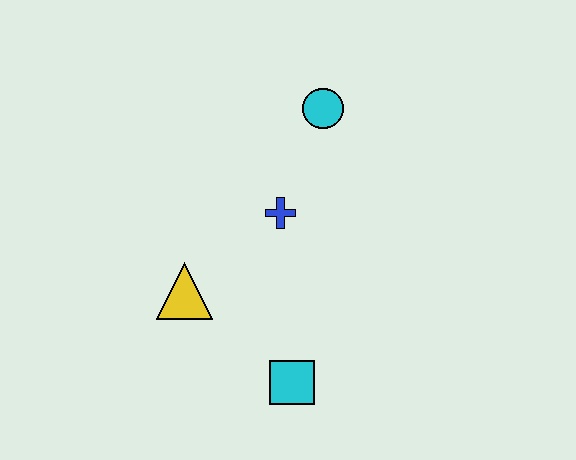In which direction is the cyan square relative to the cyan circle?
The cyan square is below the cyan circle.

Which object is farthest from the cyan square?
The cyan circle is farthest from the cyan square.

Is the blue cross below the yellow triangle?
No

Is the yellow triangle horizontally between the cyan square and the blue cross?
No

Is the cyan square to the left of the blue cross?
No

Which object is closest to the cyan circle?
The blue cross is closest to the cyan circle.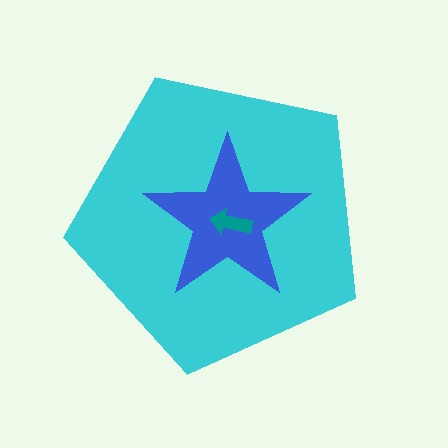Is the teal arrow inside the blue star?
Yes.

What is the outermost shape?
The cyan pentagon.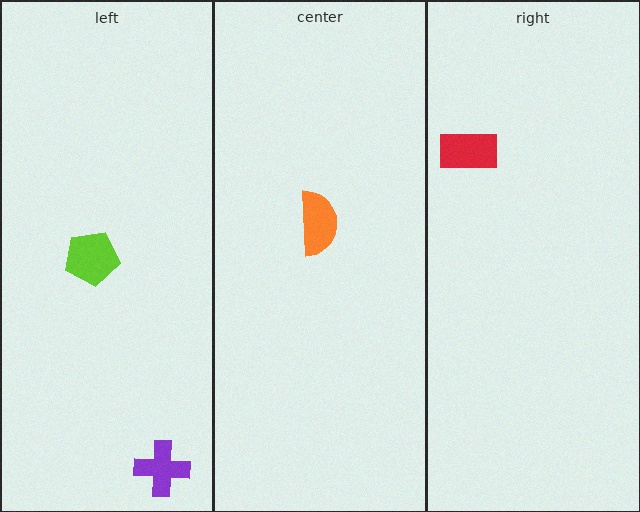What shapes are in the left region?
The lime pentagon, the purple cross.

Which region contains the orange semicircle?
The center region.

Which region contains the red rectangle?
The right region.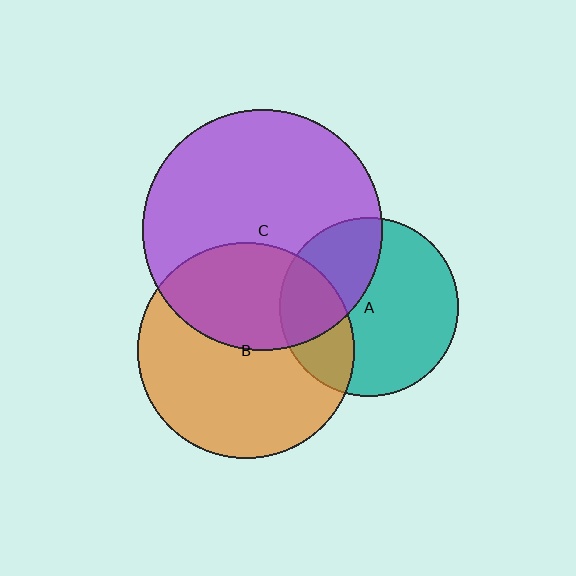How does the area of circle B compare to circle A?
Approximately 1.5 times.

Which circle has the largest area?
Circle C (purple).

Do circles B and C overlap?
Yes.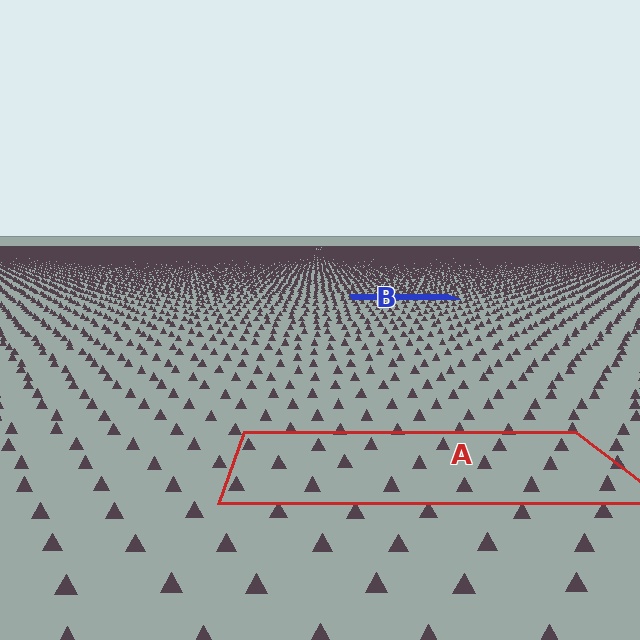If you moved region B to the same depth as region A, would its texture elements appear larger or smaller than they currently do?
They would appear larger. At a closer depth, the same texture elements are projected at a bigger on-screen size.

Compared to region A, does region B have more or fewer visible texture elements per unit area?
Region B has more texture elements per unit area — they are packed more densely because it is farther away.